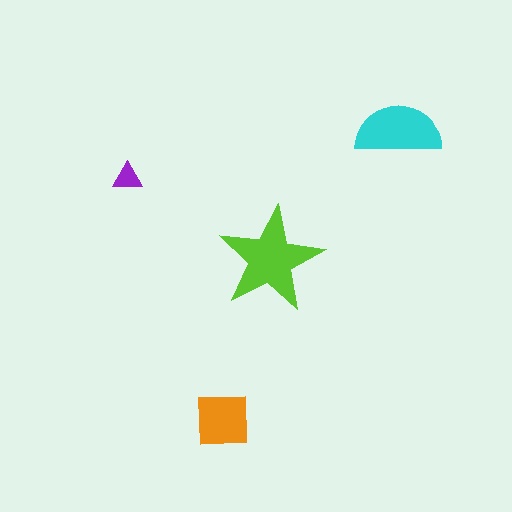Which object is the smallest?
The purple triangle.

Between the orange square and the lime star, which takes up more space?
The lime star.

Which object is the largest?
The lime star.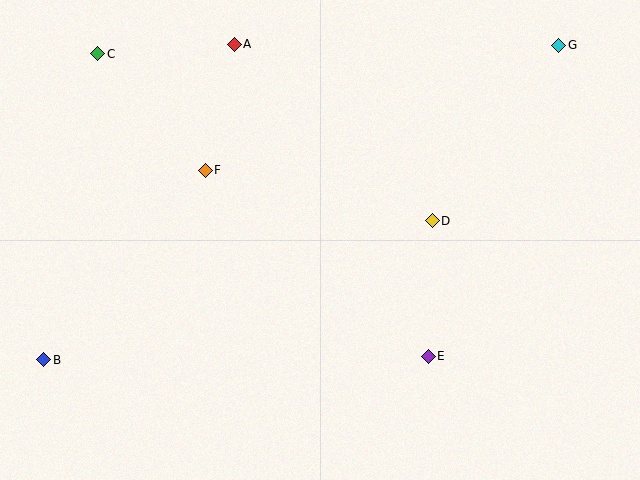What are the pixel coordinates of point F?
Point F is at (205, 170).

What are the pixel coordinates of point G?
Point G is at (559, 45).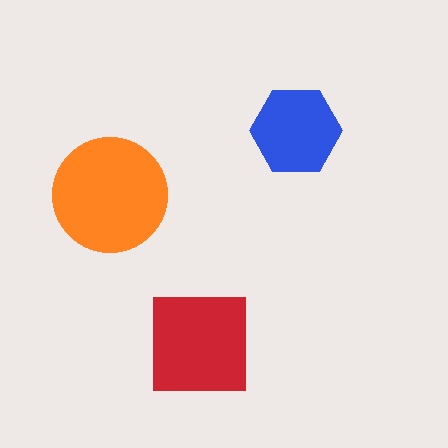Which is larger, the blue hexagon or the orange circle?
The orange circle.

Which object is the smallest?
The blue hexagon.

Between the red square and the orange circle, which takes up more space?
The orange circle.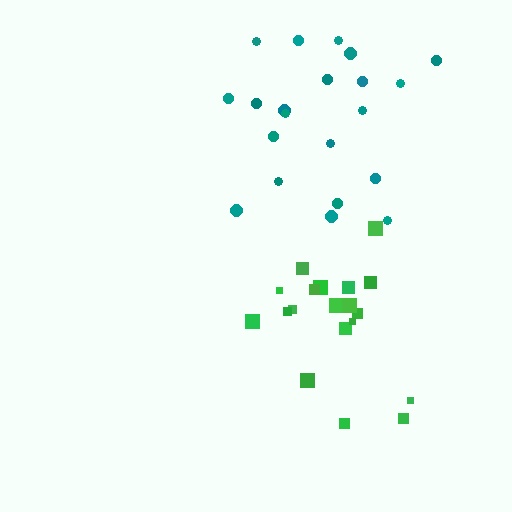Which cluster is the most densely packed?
Green.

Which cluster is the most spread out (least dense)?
Teal.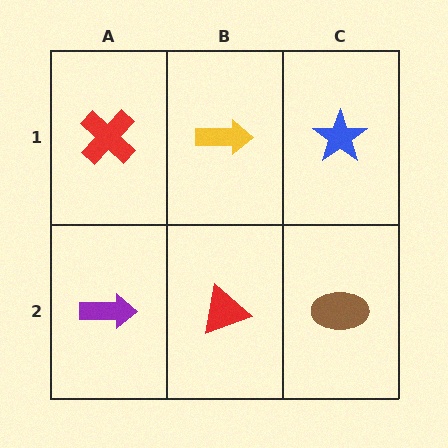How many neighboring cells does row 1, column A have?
2.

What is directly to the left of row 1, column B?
A red cross.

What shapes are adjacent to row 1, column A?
A purple arrow (row 2, column A), a yellow arrow (row 1, column B).